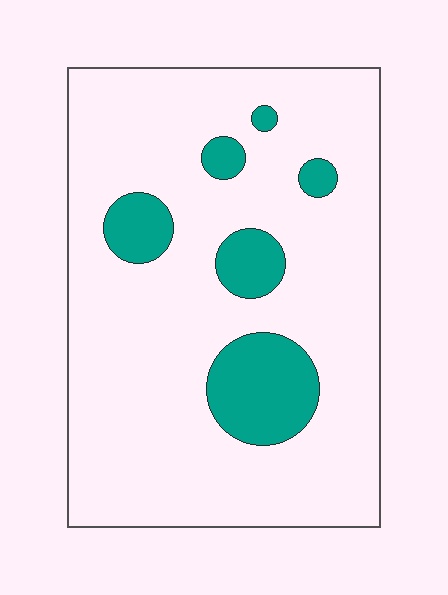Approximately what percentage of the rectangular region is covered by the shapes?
Approximately 15%.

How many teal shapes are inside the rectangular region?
6.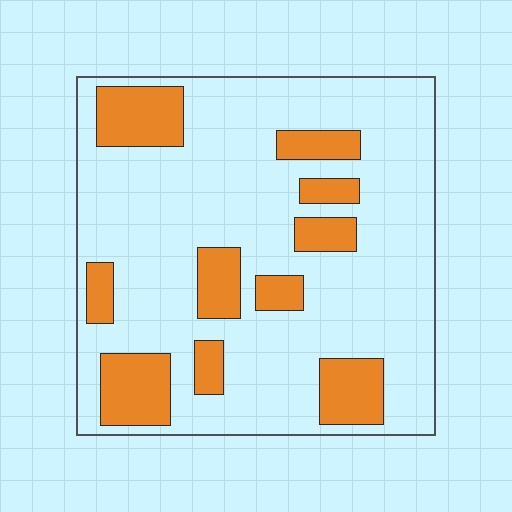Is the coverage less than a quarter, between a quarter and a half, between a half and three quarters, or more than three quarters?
Less than a quarter.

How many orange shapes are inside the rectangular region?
10.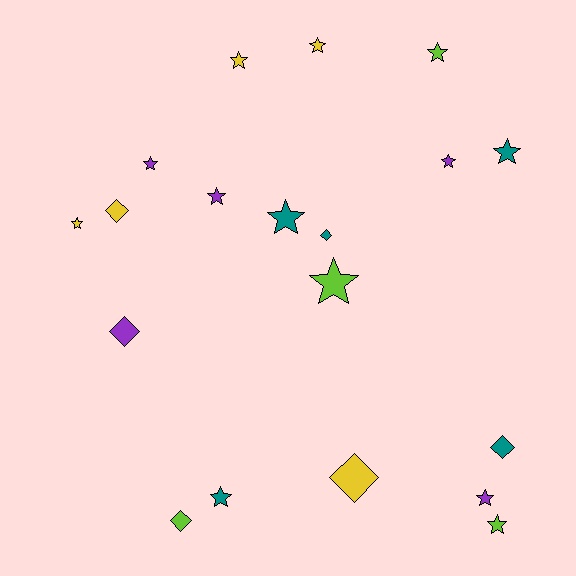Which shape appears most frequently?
Star, with 13 objects.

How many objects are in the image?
There are 19 objects.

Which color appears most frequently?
Teal, with 5 objects.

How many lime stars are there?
There are 3 lime stars.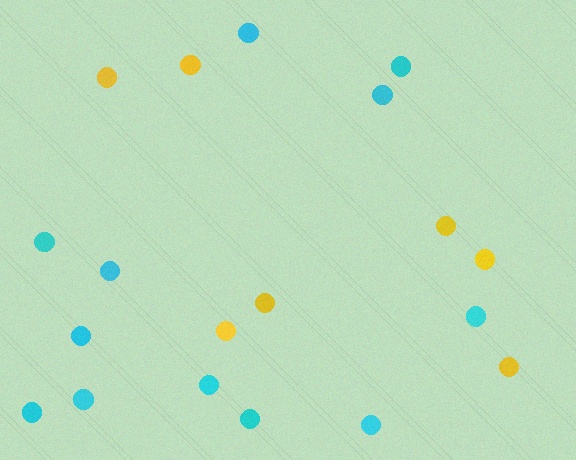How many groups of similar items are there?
There are 2 groups: one group of yellow circles (7) and one group of cyan circles (12).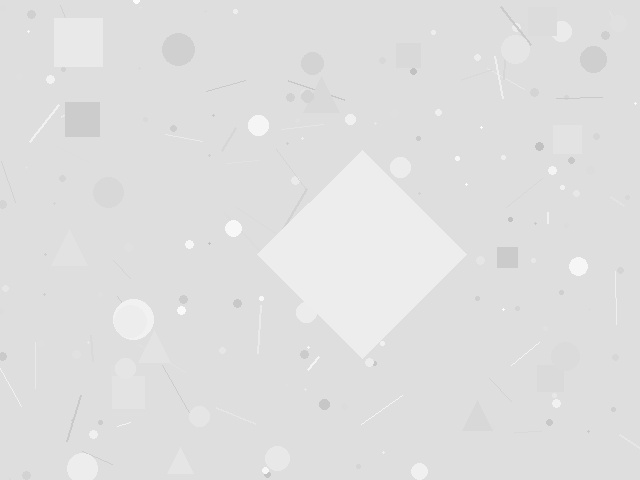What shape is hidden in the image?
A diamond is hidden in the image.